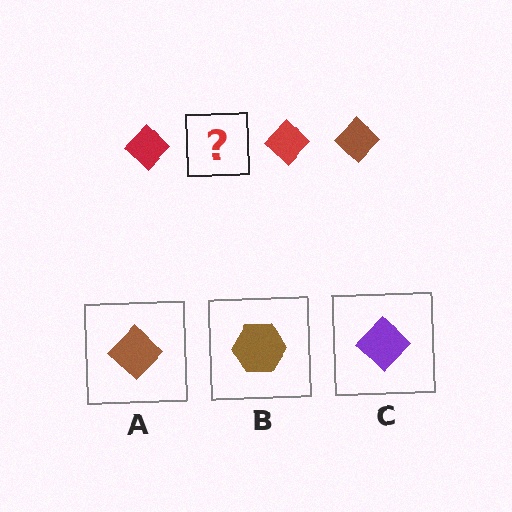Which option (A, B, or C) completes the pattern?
A.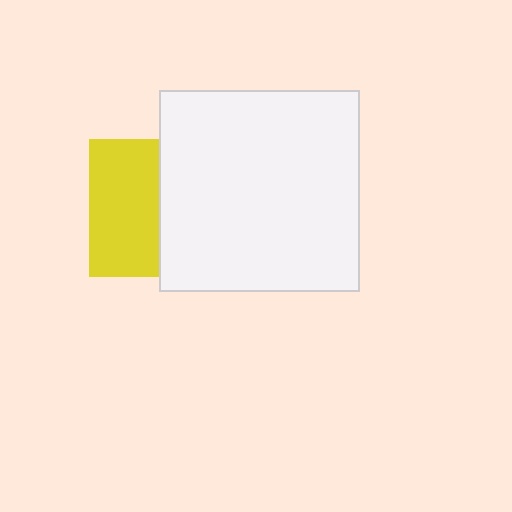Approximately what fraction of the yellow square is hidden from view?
Roughly 49% of the yellow square is hidden behind the white square.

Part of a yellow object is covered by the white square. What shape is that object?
It is a square.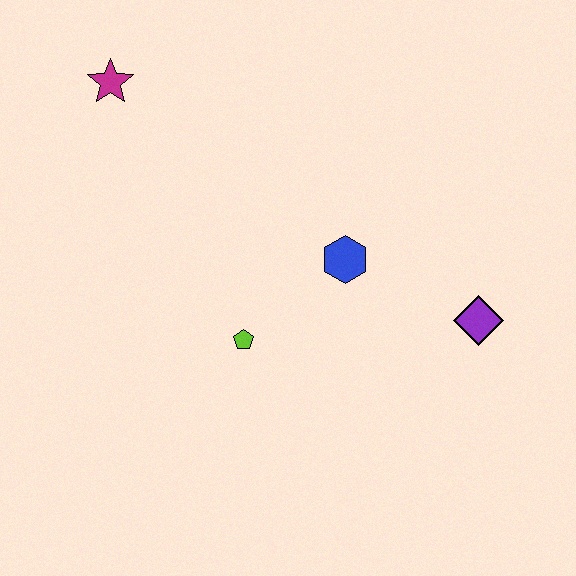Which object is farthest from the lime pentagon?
The magenta star is farthest from the lime pentagon.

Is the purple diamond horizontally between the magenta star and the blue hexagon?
No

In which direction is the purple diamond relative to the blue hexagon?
The purple diamond is to the right of the blue hexagon.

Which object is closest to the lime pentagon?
The blue hexagon is closest to the lime pentagon.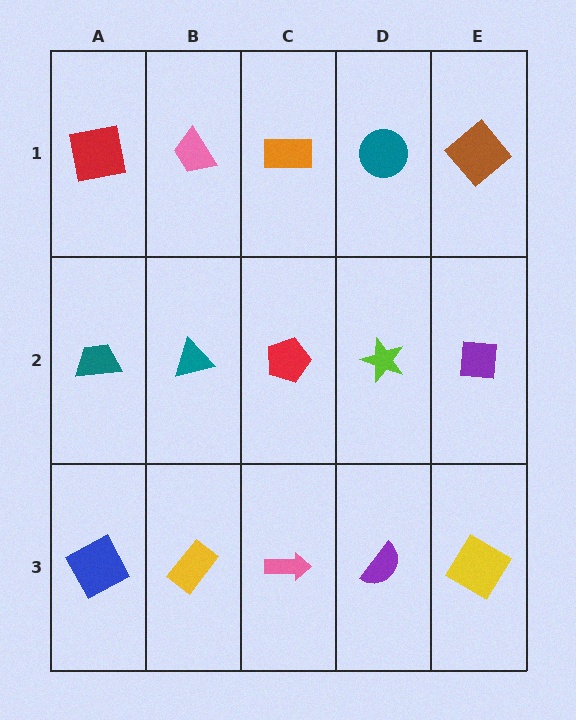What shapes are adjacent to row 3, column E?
A purple square (row 2, column E), a purple semicircle (row 3, column D).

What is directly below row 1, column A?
A teal trapezoid.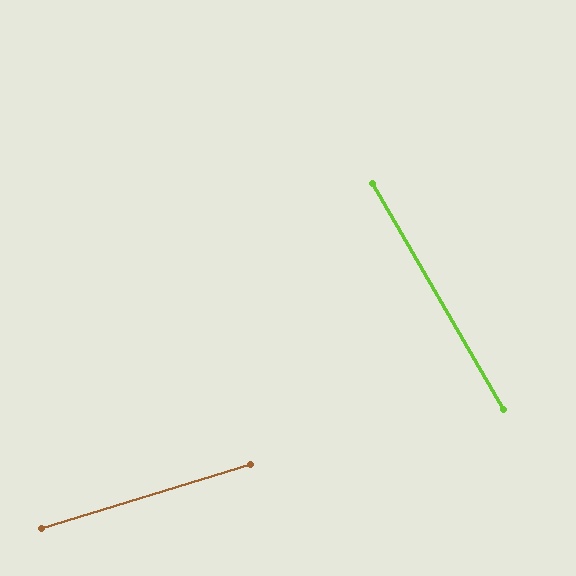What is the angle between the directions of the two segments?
Approximately 77 degrees.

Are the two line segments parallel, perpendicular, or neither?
Neither parallel nor perpendicular — they differ by about 77°.